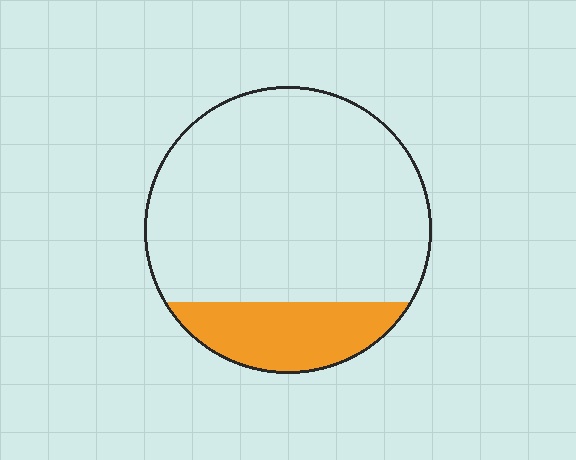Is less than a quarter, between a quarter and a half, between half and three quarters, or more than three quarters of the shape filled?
Less than a quarter.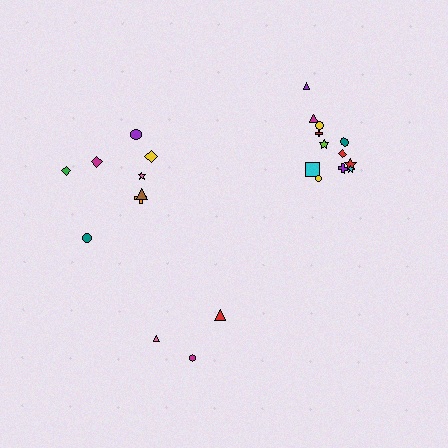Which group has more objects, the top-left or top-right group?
The top-right group.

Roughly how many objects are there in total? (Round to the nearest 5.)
Roughly 25 objects in total.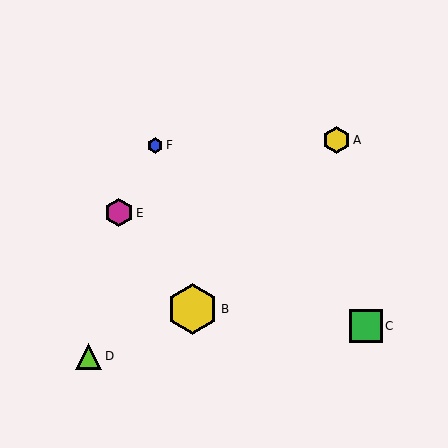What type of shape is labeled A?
Shape A is a yellow hexagon.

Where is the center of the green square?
The center of the green square is at (366, 326).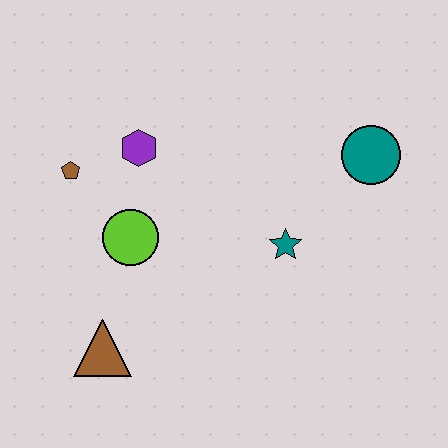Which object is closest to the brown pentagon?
The purple hexagon is closest to the brown pentagon.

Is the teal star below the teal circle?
Yes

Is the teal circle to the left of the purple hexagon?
No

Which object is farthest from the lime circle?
The teal circle is farthest from the lime circle.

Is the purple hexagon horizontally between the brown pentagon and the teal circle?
Yes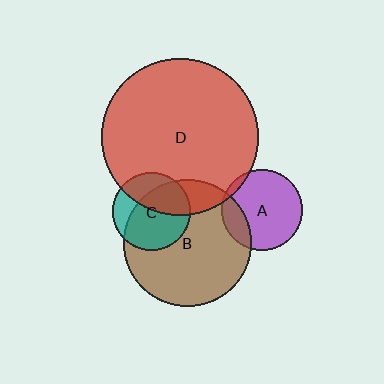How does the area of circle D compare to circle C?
Approximately 4.1 times.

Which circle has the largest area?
Circle D (red).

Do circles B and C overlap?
Yes.